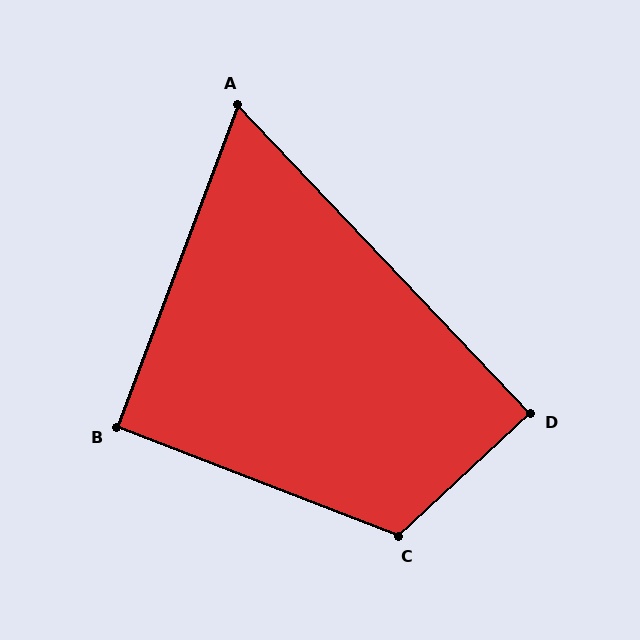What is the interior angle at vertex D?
Approximately 90 degrees (approximately right).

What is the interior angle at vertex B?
Approximately 90 degrees (approximately right).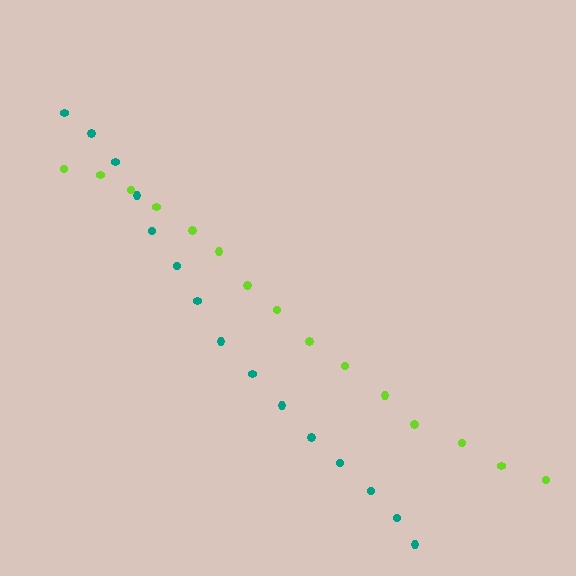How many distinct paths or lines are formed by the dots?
There are 2 distinct paths.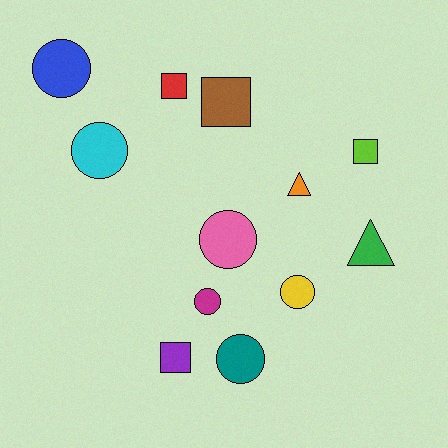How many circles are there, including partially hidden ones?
There are 6 circles.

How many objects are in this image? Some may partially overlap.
There are 12 objects.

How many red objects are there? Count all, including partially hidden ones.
There is 1 red object.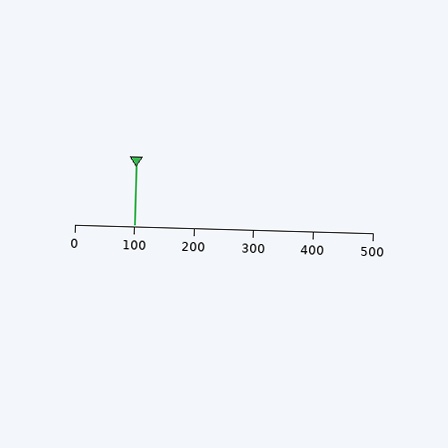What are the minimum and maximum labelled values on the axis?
The axis runs from 0 to 500.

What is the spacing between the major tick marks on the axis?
The major ticks are spaced 100 apart.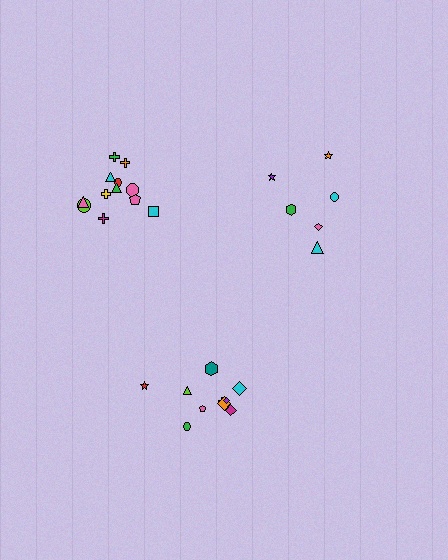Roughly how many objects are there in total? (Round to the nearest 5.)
Roughly 30 objects in total.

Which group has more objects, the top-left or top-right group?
The top-left group.